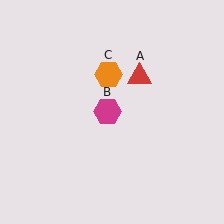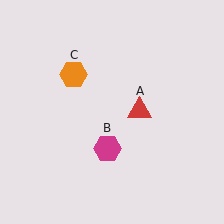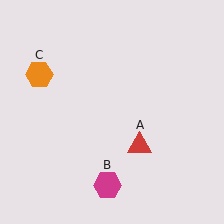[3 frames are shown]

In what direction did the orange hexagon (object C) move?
The orange hexagon (object C) moved left.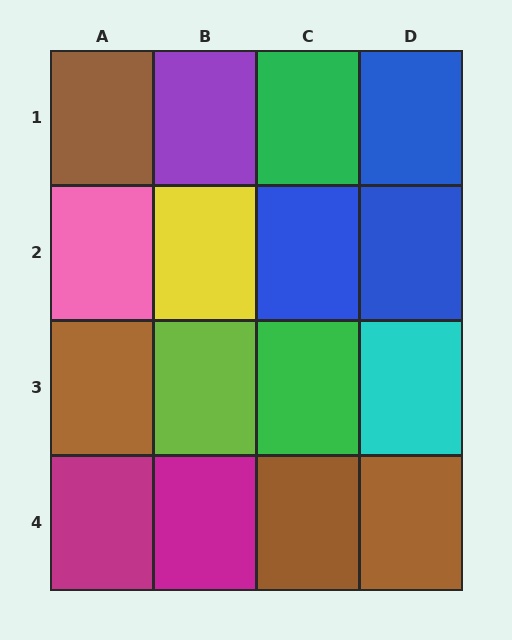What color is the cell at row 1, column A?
Brown.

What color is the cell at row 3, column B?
Lime.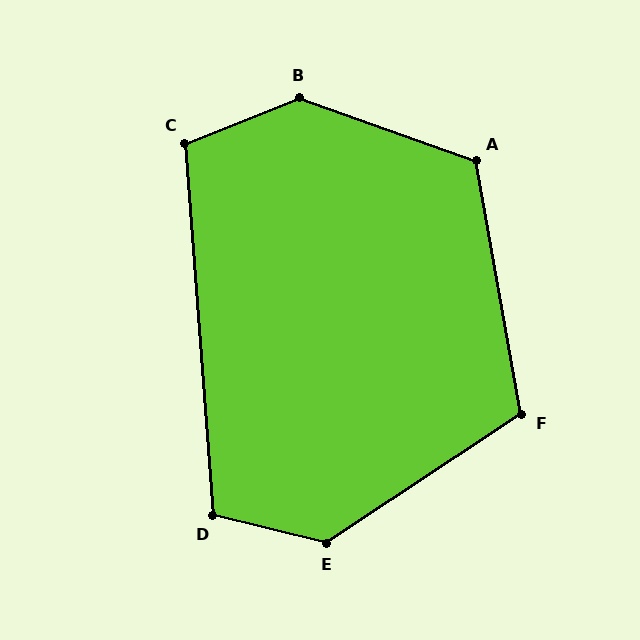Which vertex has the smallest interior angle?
C, at approximately 107 degrees.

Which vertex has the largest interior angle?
B, at approximately 139 degrees.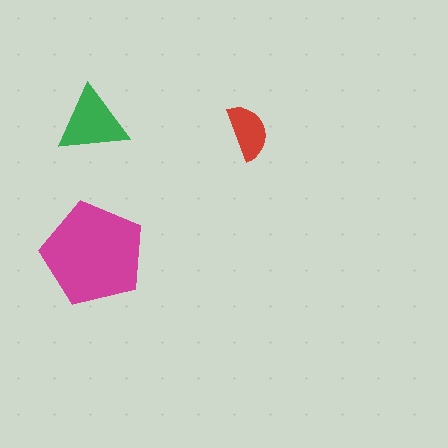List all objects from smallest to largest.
The red semicircle, the green triangle, the magenta pentagon.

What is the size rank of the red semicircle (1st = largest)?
3rd.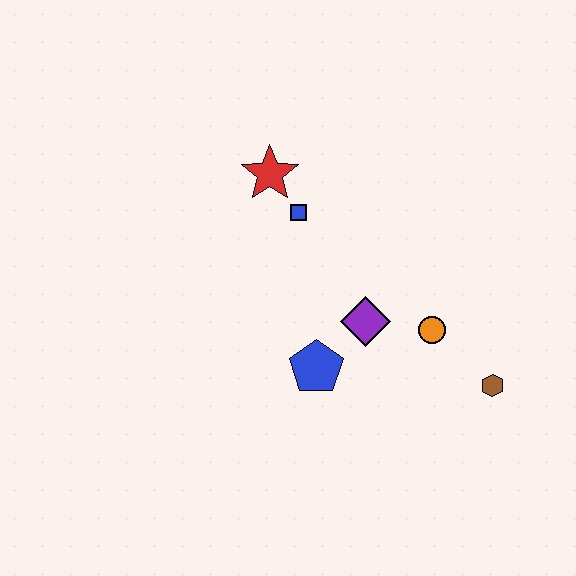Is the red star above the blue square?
Yes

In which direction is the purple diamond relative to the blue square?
The purple diamond is below the blue square.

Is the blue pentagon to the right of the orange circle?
No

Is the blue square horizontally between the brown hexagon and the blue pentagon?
No